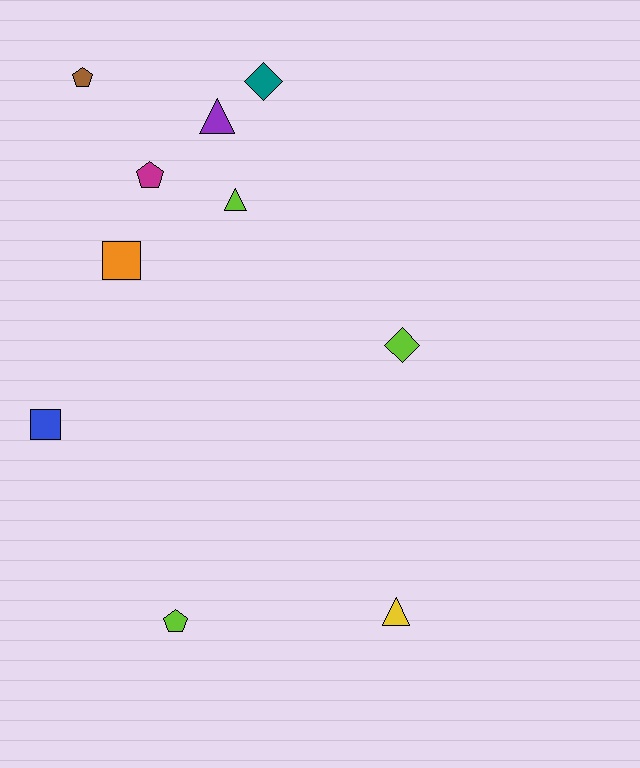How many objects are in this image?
There are 10 objects.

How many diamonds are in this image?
There are 2 diamonds.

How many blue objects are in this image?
There is 1 blue object.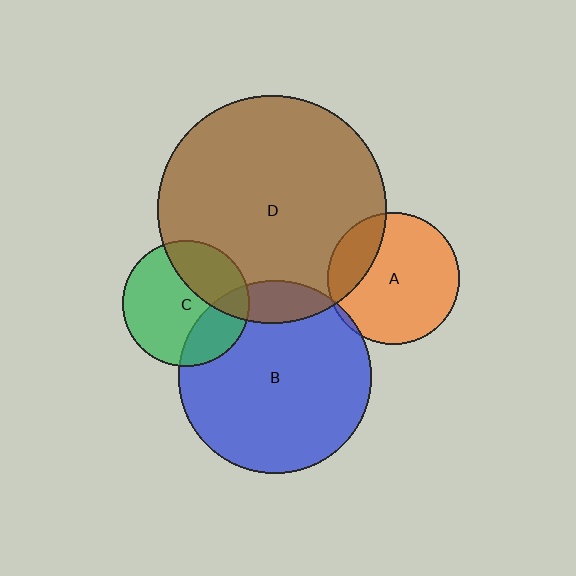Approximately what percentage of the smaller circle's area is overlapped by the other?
Approximately 30%.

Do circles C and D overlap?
Yes.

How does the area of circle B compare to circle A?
Approximately 2.1 times.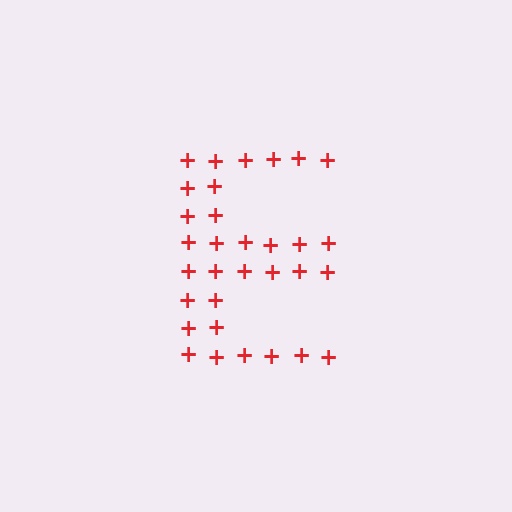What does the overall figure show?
The overall figure shows the letter E.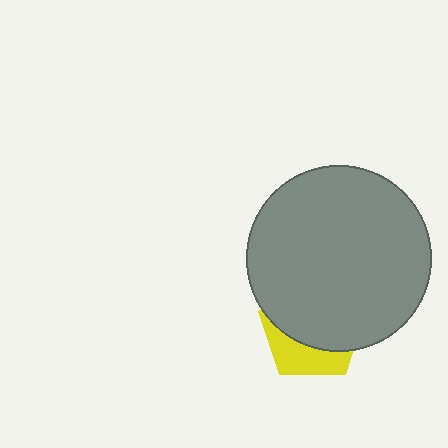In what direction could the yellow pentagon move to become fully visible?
The yellow pentagon could move down. That would shift it out from behind the gray circle entirely.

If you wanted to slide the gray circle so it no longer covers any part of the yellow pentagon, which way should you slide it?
Slide it up — that is the most direct way to separate the two shapes.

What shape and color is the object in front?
The object in front is a gray circle.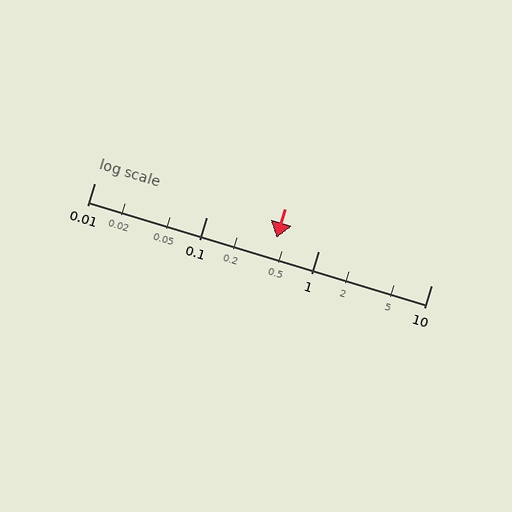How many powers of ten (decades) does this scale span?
The scale spans 3 decades, from 0.01 to 10.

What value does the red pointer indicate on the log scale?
The pointer indicates approximately 0.42.